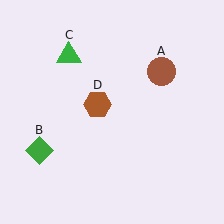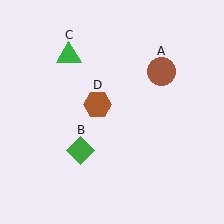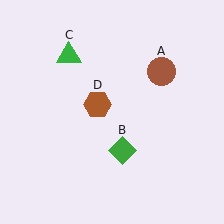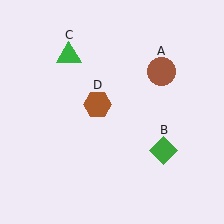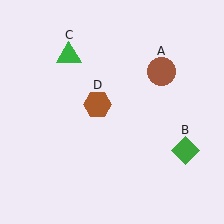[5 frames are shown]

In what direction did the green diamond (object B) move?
The green diamond (object B) moved right.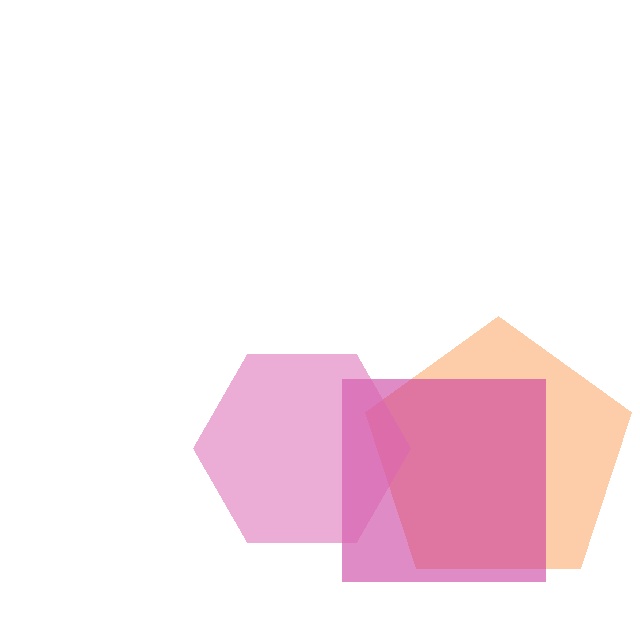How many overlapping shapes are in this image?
There are 3 overlapping shapes in the image.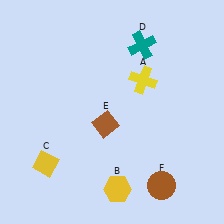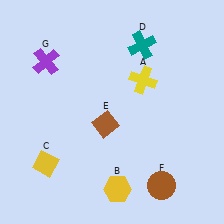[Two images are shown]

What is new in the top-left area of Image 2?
A purple cross (G) was added in the top-left area of Image 2.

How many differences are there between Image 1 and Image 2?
There is 1 difference between the two images.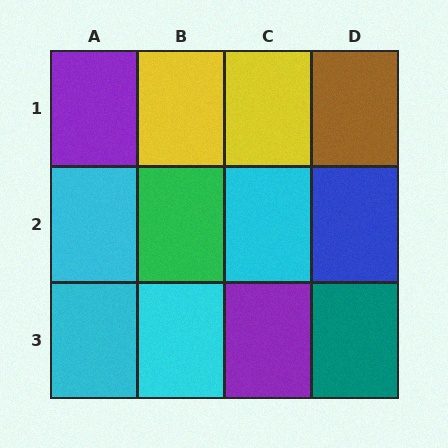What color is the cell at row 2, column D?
Blue.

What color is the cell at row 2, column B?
Green.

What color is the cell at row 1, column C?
Yellow.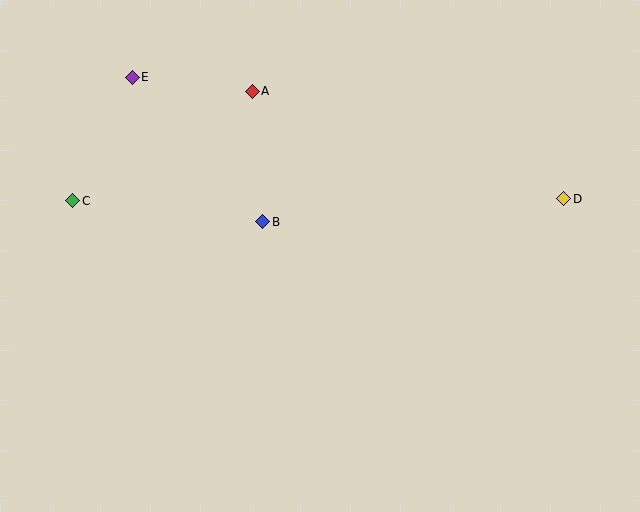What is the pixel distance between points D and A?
The distance between D and A is 329 pixels.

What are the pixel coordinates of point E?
Point E is at (132, 77).